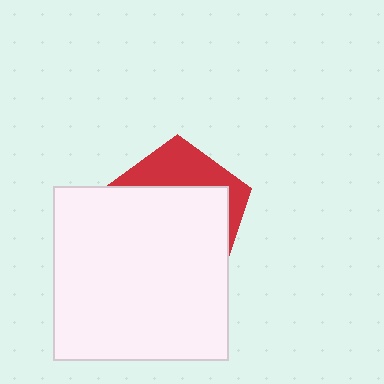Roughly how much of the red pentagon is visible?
A small part of it is visible (roughly 31%).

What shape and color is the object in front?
The object in front is a white square.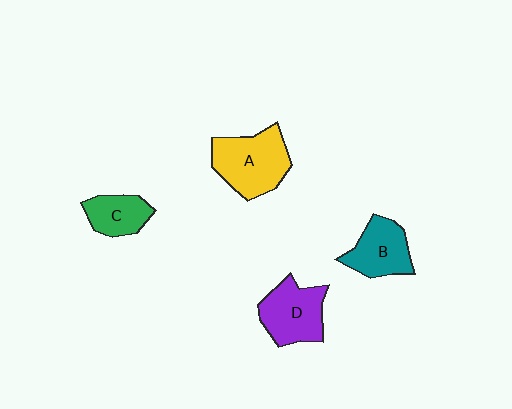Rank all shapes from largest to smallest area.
From largest to smallest: A (yellow), D (purple), B (teal), C (green).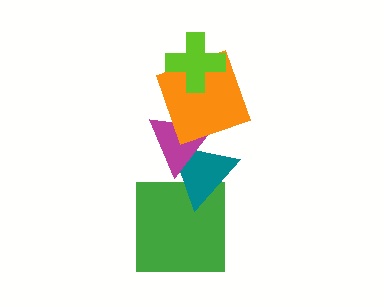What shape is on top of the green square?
The teal triangle is on top of the green square.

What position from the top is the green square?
The green square is 5th from the top.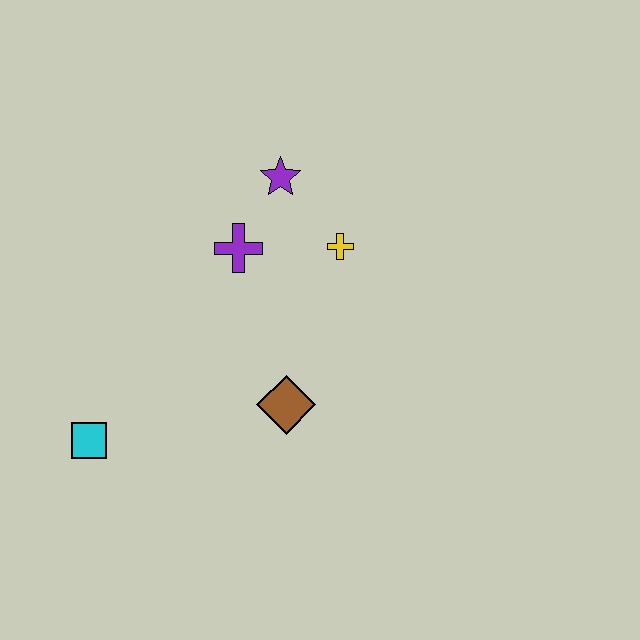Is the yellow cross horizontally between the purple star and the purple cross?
No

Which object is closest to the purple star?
The purple cross is closest to the purple star.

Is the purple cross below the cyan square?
No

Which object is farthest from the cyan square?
The purple star is farthest from the cyan square.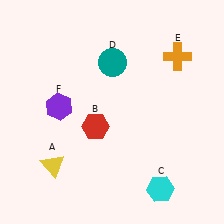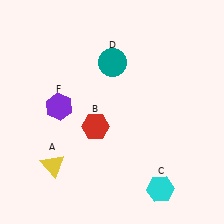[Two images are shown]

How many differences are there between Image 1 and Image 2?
There is 1 difference between the two images.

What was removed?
The orange cross (E) was removed in Image 2.